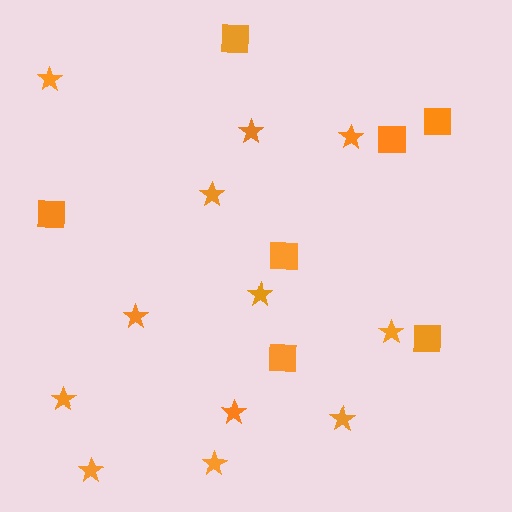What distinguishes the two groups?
There are 2 groups: one group of stars (12) and one group of squares (7).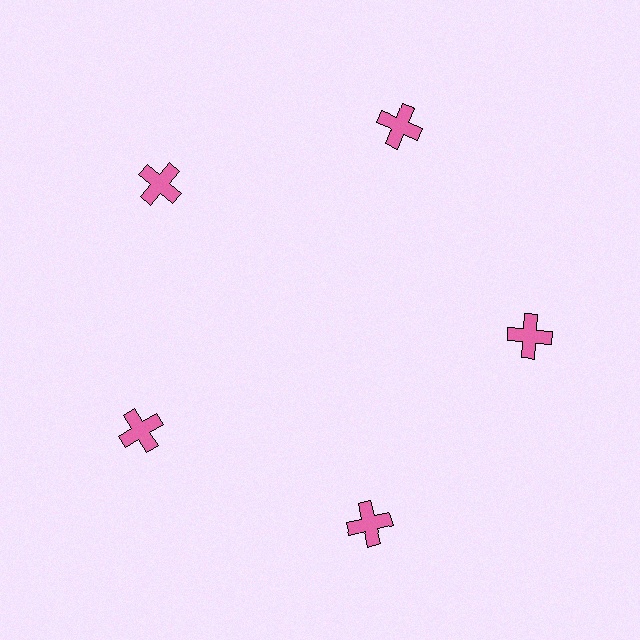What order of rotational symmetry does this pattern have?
This pattern has 5-fold rotational symmetry.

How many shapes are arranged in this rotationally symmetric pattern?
There are 5 shapes, arranged in 5 groups of 1.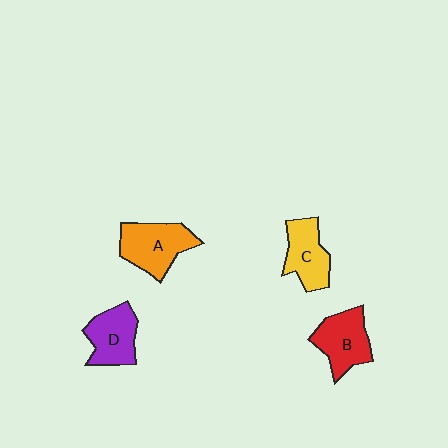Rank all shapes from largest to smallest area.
From largest to smallest: A (orange), B (red), D (purple), C (yellow).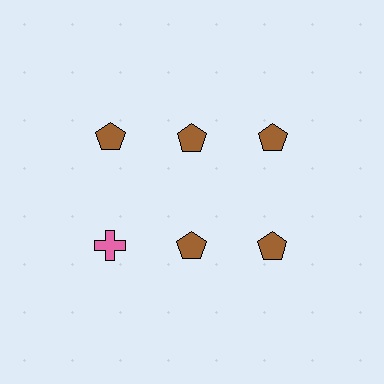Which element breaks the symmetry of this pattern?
The pink cross in the second row, leftmost column breaks the symmetry. All other shapes are brown pentagons.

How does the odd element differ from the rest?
It differs in both color (pink instead of brown) and shape (cross instead of pentagon).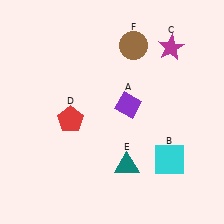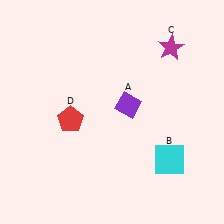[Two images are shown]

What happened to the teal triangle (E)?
The teal triangle (E) was removed in Image 2. It was in the bottom-right area of Image 1.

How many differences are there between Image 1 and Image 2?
There are 2 differences between the two images.